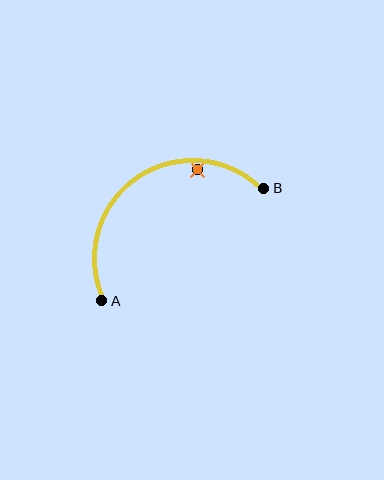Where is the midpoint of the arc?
The arc midpoint is the point on the curve farthest from the straight line joining A and B. It sits above and to the left of that line.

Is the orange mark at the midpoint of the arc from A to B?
No — the orange mark does not lie on the arc at all. It sits slightly inside the curve.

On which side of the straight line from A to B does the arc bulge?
The arc bulges above and to the left of the straight line connecting A and B.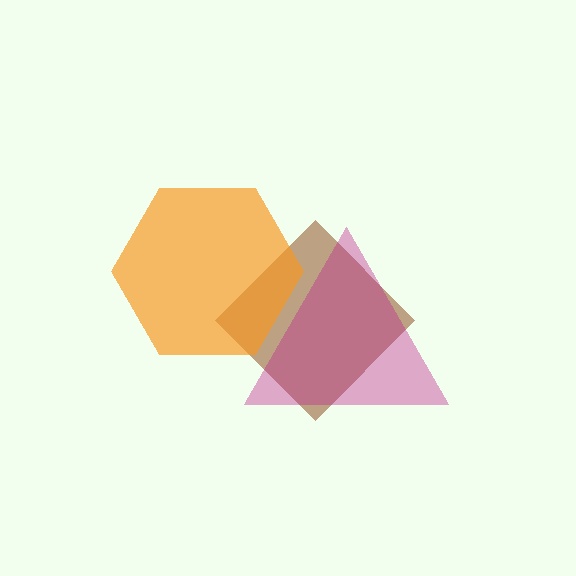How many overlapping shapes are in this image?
There are 3 overlapping shapes in the image.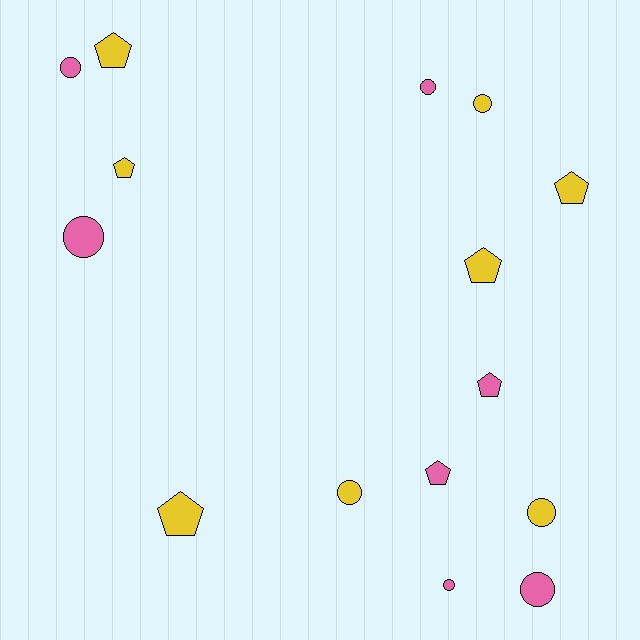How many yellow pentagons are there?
There are 5 yellow pentagons.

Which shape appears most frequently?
Circle, with 8 objects.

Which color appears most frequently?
Yellow, with 8 objects.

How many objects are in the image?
There are 15 objects.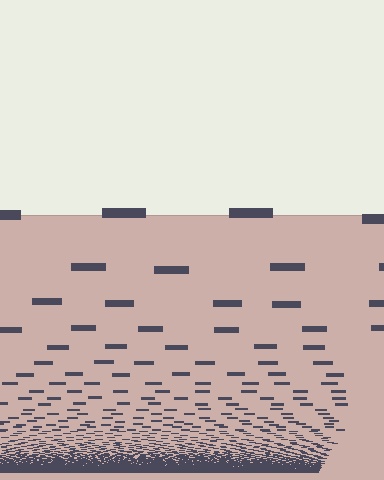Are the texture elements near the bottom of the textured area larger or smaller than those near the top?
Smaller. The gradient is inverted — elements near the bottom are smaller and denser.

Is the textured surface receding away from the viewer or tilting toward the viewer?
The surface appears to tilt toward the viewer. Texture elements get larger and sparser toward the top.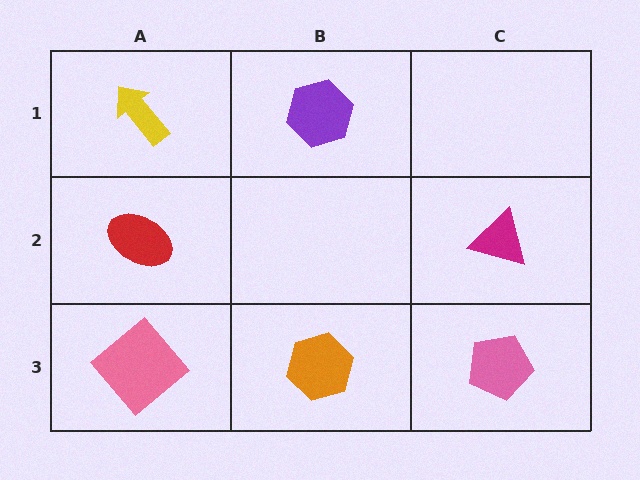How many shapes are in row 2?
2 shapes.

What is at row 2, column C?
A magenta triangle.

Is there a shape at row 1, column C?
No, that cell is empty.